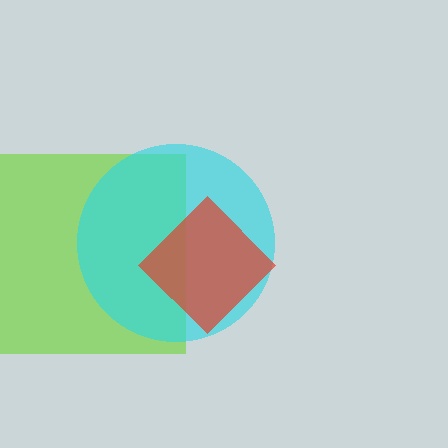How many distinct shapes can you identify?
There are 3 distinct shapes: a lime square, a cyan circle, a red diamond.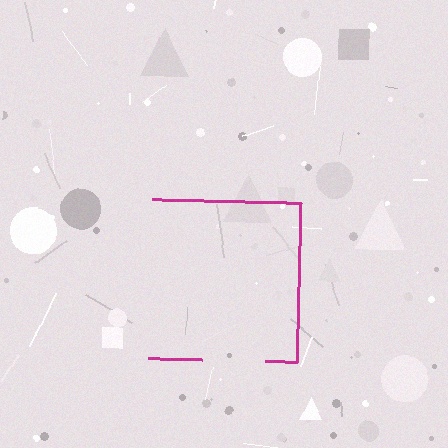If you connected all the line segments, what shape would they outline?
They would outline a square.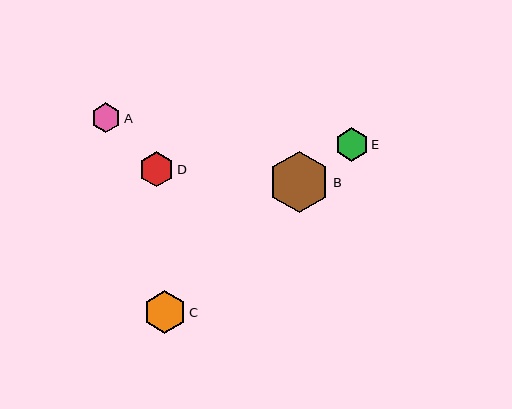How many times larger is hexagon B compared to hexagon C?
Hexagon B is approximately 1.4 times the size of hexagon C.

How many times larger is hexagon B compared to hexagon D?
Hexagon B is approximately 1.7 times the size of hexagon D.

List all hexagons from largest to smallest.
From largest to smallest: B, C, D, E, A.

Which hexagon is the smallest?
Hexagon A is the smallest with a size of approximately 30 pixels.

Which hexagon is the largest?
Hexagon B is the largest with a size of approximately 61 pixels.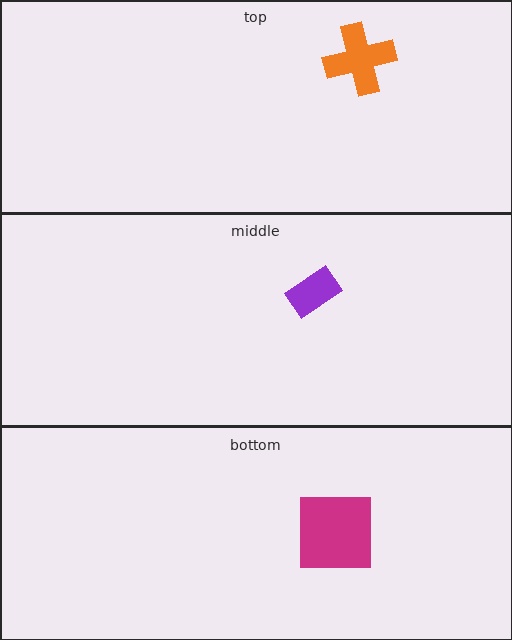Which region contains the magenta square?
The bottom region.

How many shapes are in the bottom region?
1.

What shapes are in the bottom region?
The magenta square.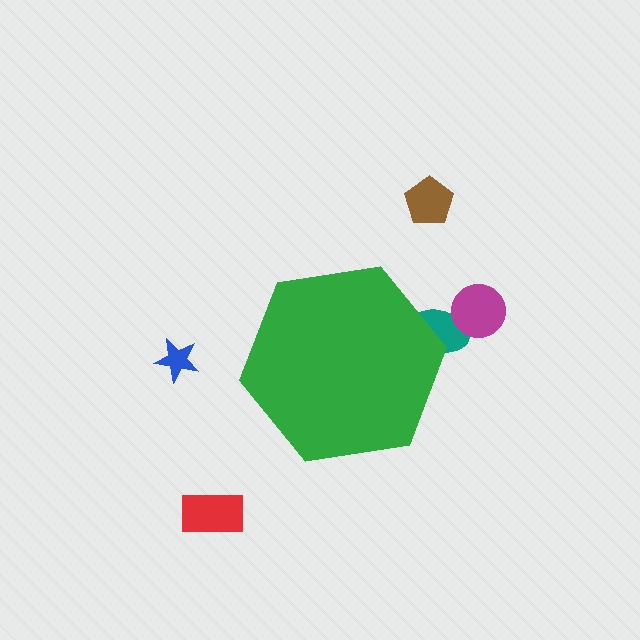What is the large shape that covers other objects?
A green hexagon.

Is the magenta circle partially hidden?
No, the magenta circle is fully visible.